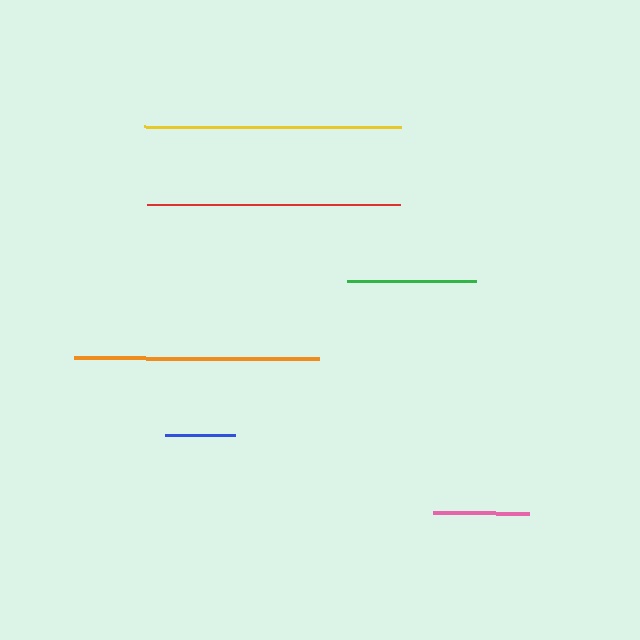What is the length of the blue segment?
The blue segment is approximately 70 pixels long.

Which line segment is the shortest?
The blue line is the shortest at approximately 70 pixels.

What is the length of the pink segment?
The pink segment is approximately 96 pixels long.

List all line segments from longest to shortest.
From longest to shortest: yellow, red, orange, green, pink, blue.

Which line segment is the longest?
The yellow line is the longest at approximately 256 pixels.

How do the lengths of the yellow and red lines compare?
The yellow and red lines are approximately the same length.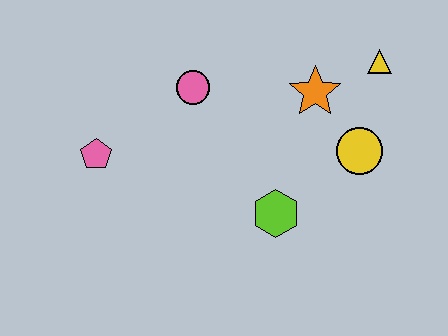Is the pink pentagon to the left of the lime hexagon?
Yes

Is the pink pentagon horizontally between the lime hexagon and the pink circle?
No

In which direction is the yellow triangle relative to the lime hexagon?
The yellow triangle is above the lime hexagon.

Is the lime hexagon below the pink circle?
Yes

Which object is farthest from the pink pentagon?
The yellow triangle is farthest from the pink pentagon.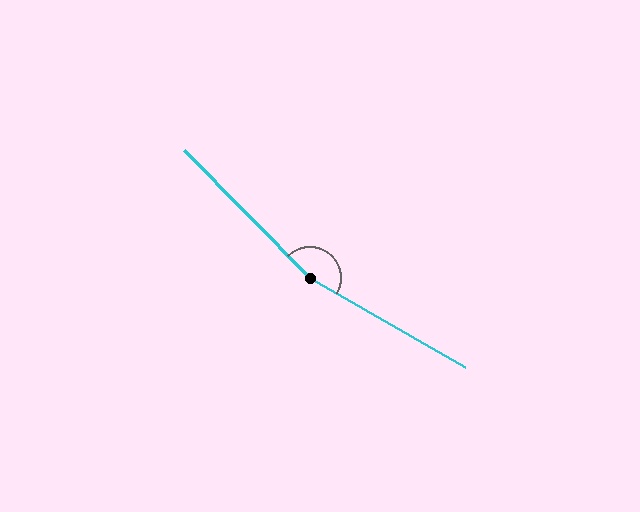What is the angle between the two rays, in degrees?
Approximately 165 degrees.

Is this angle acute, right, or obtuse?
It is obtuse.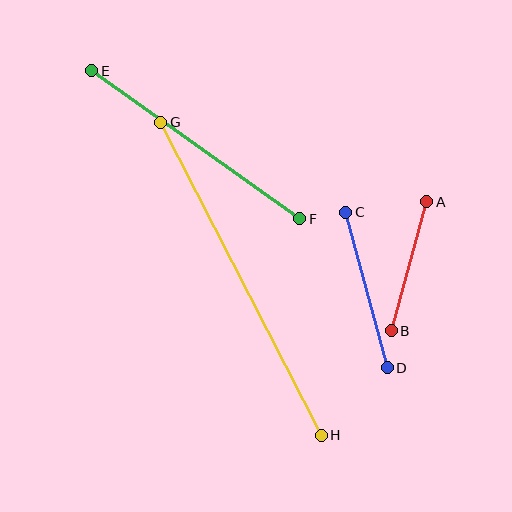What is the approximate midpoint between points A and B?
The midpoint is at approximately (409, 266) pixels.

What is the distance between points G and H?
The distance is approximately 351 pixels.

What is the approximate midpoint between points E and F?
The midpoint is at approximately (196, 145) pixels.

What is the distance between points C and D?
The distance is approximately 161 pixels.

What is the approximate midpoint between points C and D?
The midpoint is at approximately (367, 290) pixels.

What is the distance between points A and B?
The distance is approximately 134 pixels.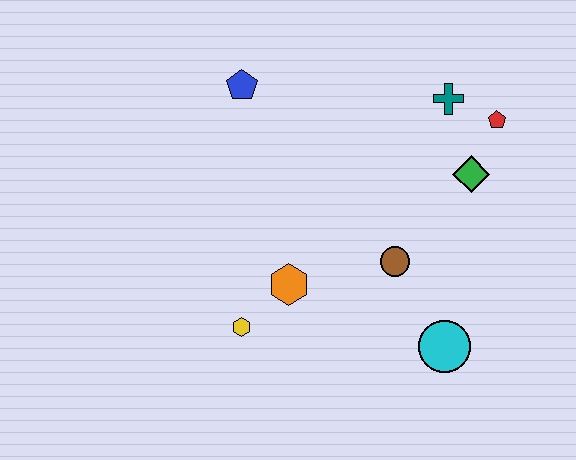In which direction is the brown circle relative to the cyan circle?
The brown circle is above the cyan circle.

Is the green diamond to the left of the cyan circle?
No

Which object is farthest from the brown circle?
The blue pentagon is farthest from the brown circle.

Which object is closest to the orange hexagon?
The yellow hexagon is closest to the orange hexagon.